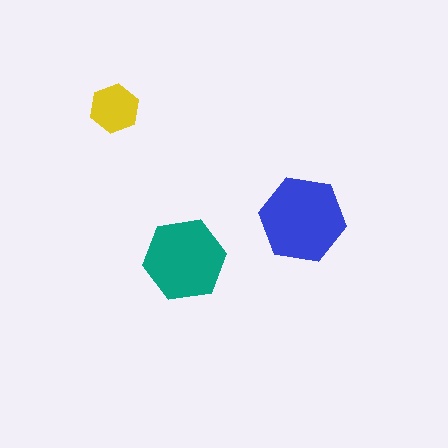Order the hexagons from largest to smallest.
the blue one, the teal one, the yellow one.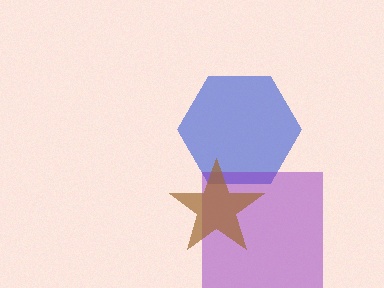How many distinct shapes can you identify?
There are 3 distinct shapes: a blue hexagon, a purple square, a brown star.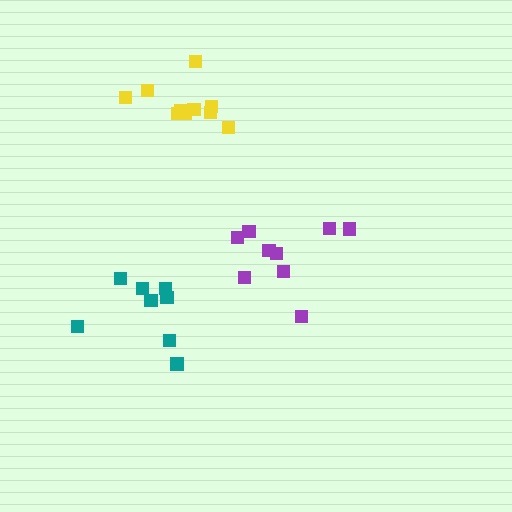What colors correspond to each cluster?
The clusters are colored: yellow, purple, teal.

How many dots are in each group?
Group 1: 10 dots, Group 2: 9 dots, Group 3: 8 dots (27 total).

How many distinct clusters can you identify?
There are 3 distinct clusters.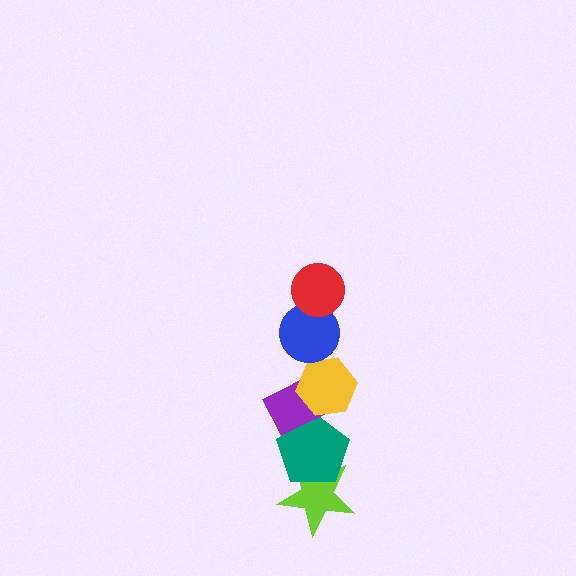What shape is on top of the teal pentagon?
The purple rectangle is on top of the teal pentagon.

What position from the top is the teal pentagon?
The teal pentagon is 5th from the top.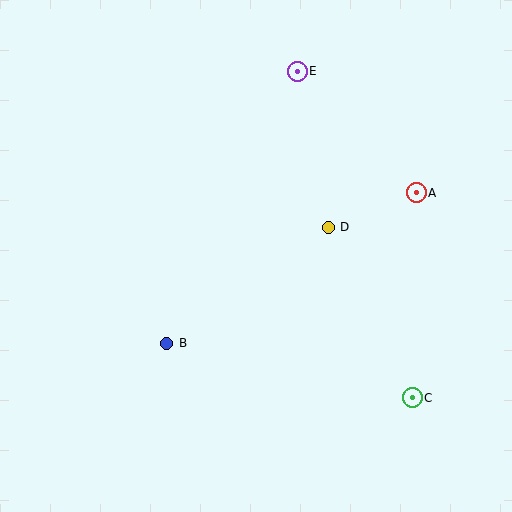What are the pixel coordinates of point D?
Point D is at (328, 227).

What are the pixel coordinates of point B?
Point B is at (167, 343).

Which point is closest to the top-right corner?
Point A is closest to the top-right corner.